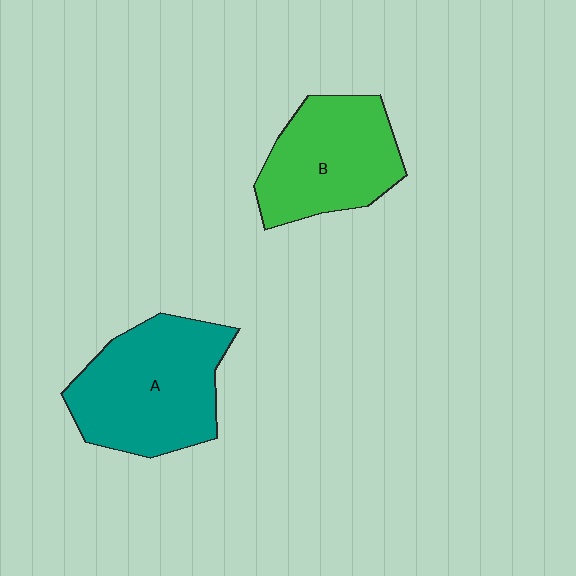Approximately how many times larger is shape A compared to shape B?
Approximately 1.2 times.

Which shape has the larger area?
Shape A (teal).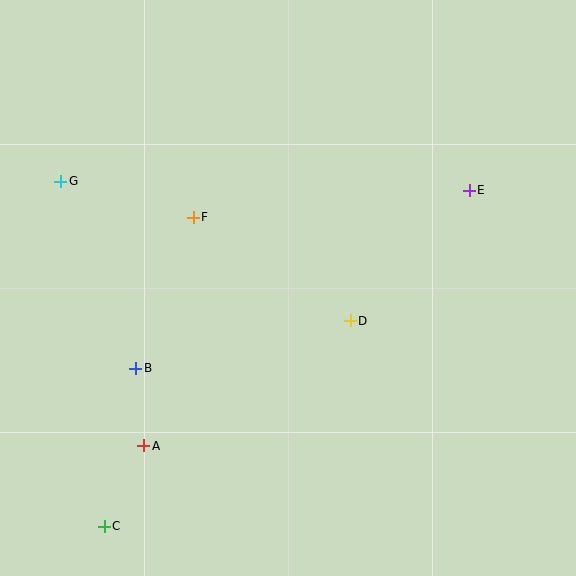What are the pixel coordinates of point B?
Point B is at (136, 368).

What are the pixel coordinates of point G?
Point G is at (61, 181).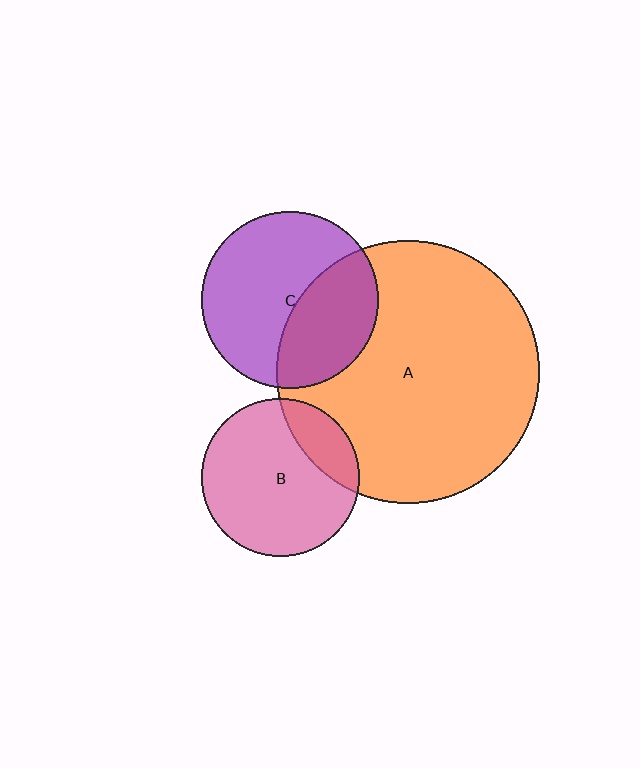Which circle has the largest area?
Circle A (orange).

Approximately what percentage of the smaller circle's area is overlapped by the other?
Approximately 40%.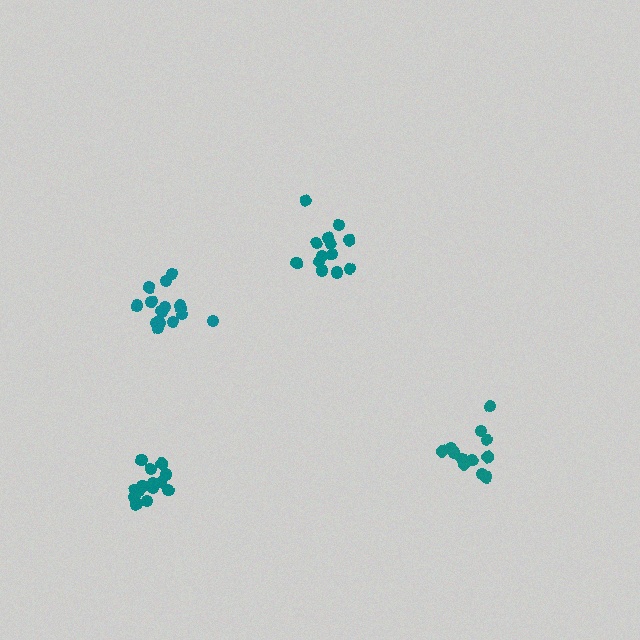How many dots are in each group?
Group 1: 12 dots, Group 2: 15 dots, Group 3: 15 dots, Group 4: 13 dots (55 total).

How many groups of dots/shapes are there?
There are 4 groups.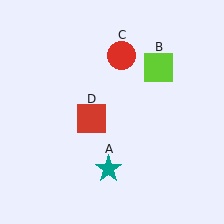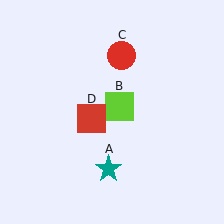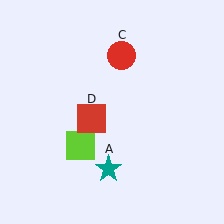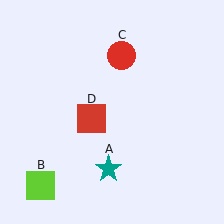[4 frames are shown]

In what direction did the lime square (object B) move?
The lime square (object B) moved down and to the left.